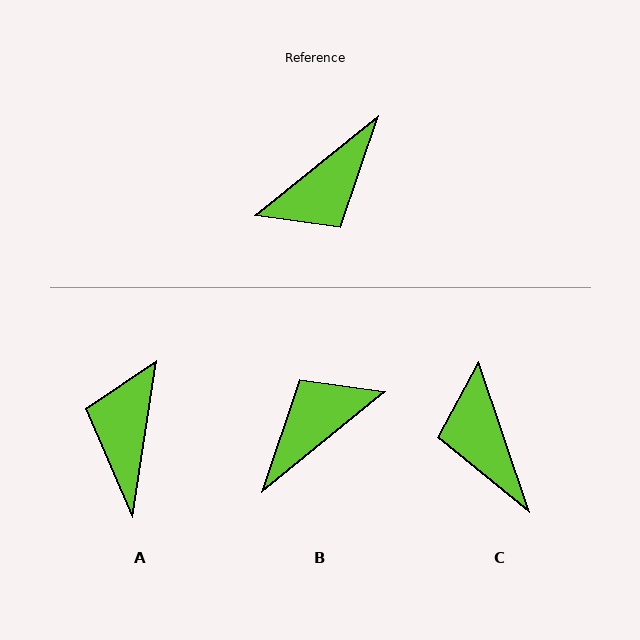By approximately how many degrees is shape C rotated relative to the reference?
Approximately 110 degrees clockwise.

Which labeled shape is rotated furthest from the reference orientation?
B, about 180 degrees away.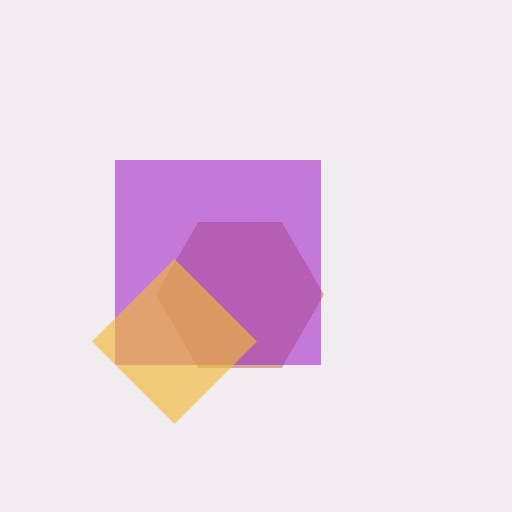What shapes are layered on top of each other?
The layered shapes are: a brown hexagon, a purple square, a yellow diamond.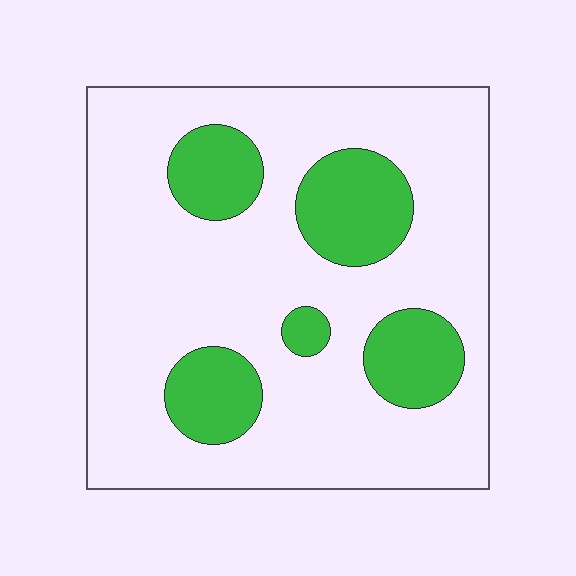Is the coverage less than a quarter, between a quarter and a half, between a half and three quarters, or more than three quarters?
Less than a quarter.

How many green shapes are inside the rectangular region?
5.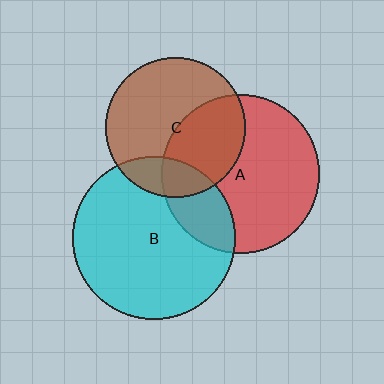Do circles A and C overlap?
Yes.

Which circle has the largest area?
Circle B (cyan).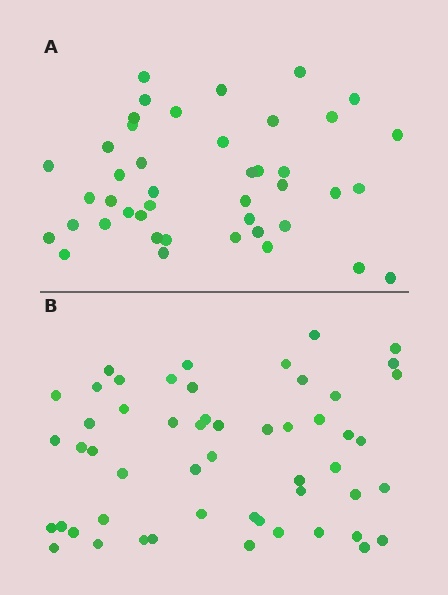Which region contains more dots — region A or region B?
Region B (the bottom region) has more dots.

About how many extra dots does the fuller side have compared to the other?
Region B has roughly 10 or so more dots than region A.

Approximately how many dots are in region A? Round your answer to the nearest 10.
About 40 dots. (The exact count is 43, which rounds to 40.)